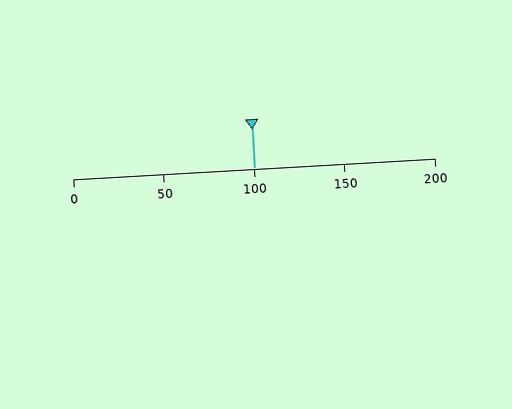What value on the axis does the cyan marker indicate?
The marker indicates approximately 100.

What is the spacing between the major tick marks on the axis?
The major ticks are spaced 50 apart.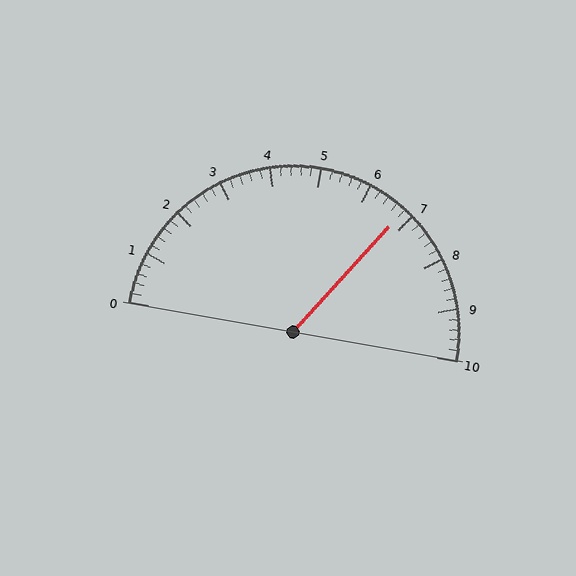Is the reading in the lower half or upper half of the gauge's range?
The reading is in the upper half of the range (0 to 10).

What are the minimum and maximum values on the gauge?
The gauge ranges from 0 to 10.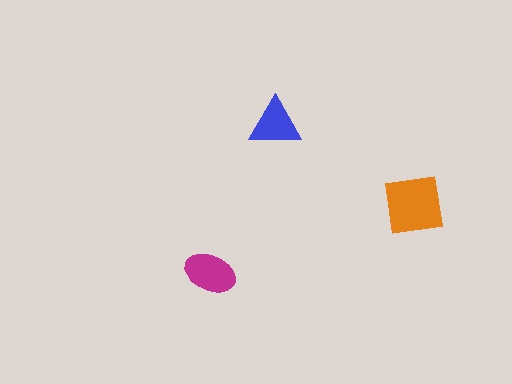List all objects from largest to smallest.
The orange square, the magenta ellipse, the blue triangle.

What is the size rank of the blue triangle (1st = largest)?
3rd.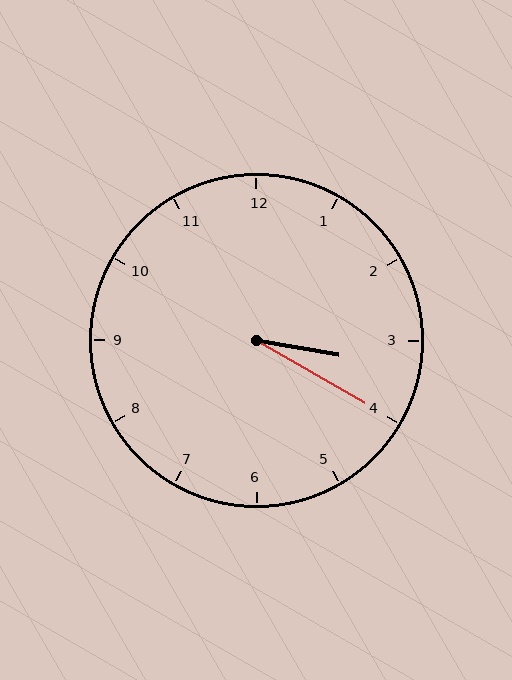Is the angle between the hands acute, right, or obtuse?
It is acute.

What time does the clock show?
3:20.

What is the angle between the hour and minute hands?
Approximately 20 degrees.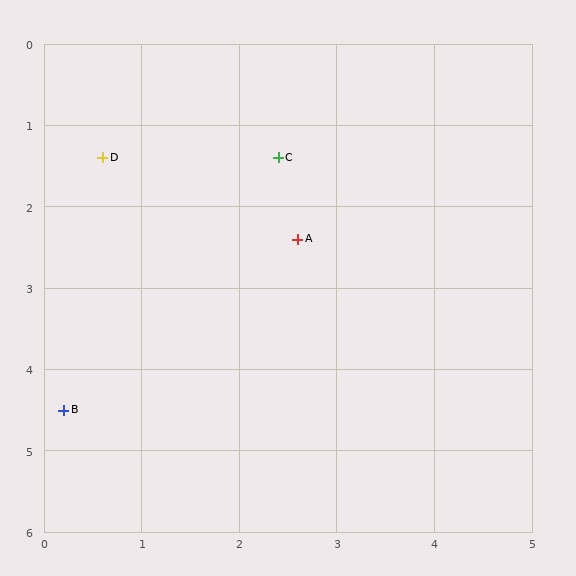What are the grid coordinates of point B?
Point B is at approximately (0.2, 4.5).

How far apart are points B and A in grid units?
Points B and A are about 3.2 grid units apart.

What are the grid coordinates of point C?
Point C is at approximately (2.4, 1.4).